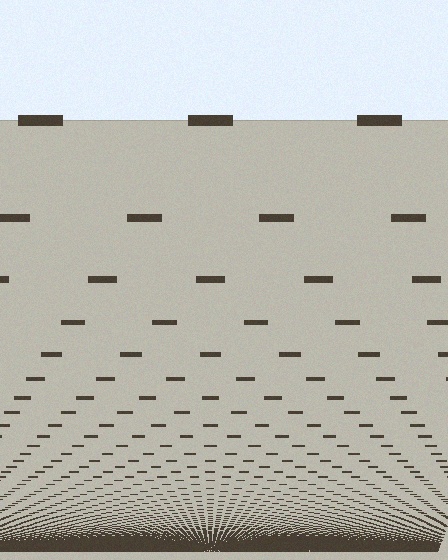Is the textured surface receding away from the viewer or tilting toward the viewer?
The surface appears to tilt toward the viewer. Texture elements get larger and sparser toward the top.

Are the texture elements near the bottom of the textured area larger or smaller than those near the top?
Smaller. The gradient is inverted — elements near the bottom are smaller and denser.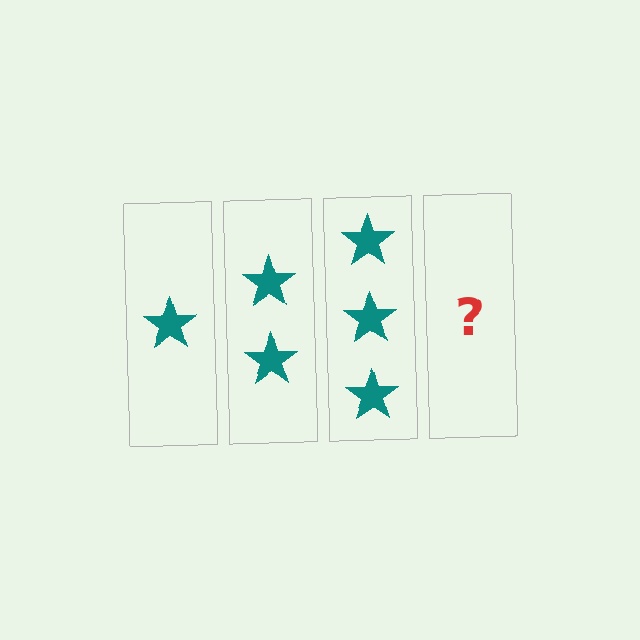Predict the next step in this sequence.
The next step is 4 stars.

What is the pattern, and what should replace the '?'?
The pattern is that each step adds one more star. The '?' should be 4 stars.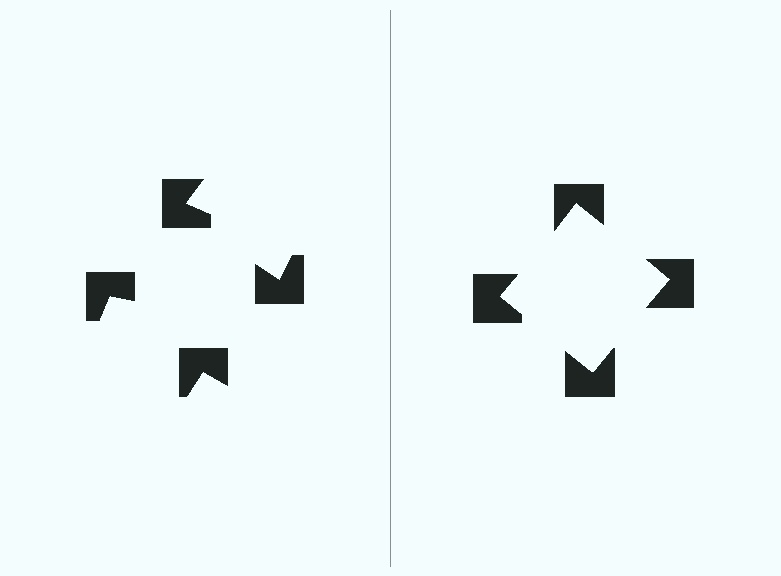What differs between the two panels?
The notched squares are positioned identically on both sides; only the wedge orientations differ. On the right they align to a square; on the left they are misaligned.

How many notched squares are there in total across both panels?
8 — 4 on each side.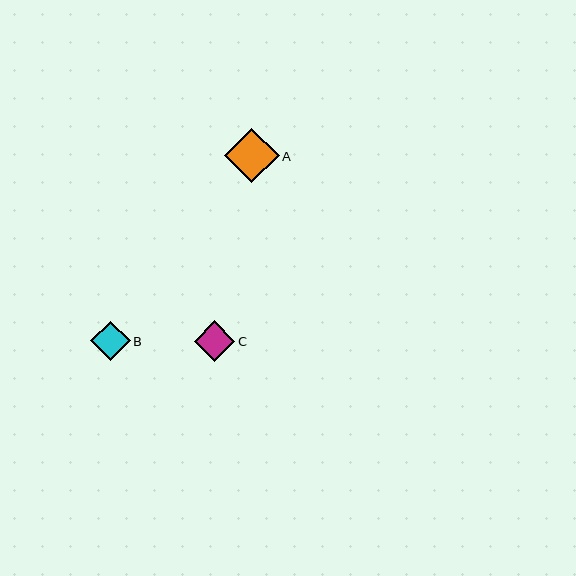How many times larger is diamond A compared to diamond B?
Diamond A is approximately 1.4 times the size of diamond B.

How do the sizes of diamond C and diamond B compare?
Diamond C and diamond B are approximately the same size.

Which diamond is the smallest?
Diamond B is the smallest with a size of approximately 40 pixels.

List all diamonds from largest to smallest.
From largest to smallest: A, C, B.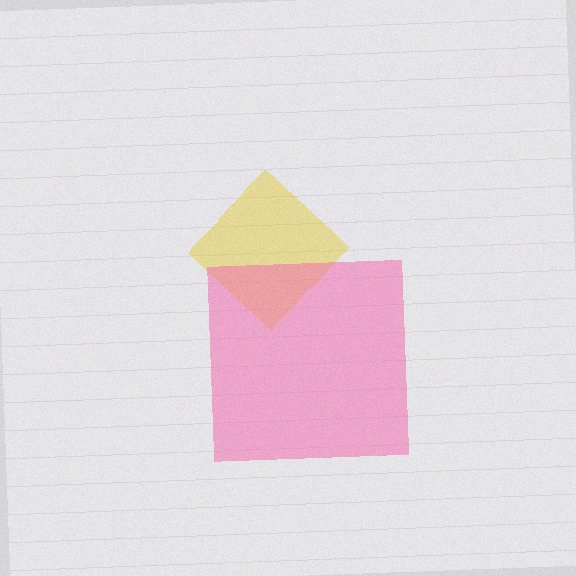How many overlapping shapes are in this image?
There are 2 overlapping shapes in the image.